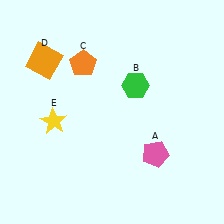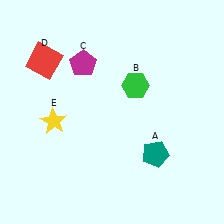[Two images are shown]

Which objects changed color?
A changed from pink to teal. C changed from orange to magenta. D changed from orange to red.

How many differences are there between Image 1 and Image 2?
There are 3 differences between the two images.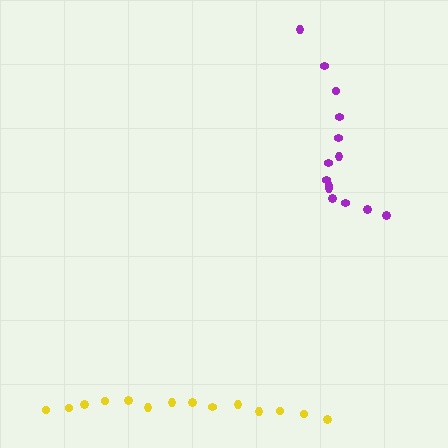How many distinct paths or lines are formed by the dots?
There are 2 distinct paths.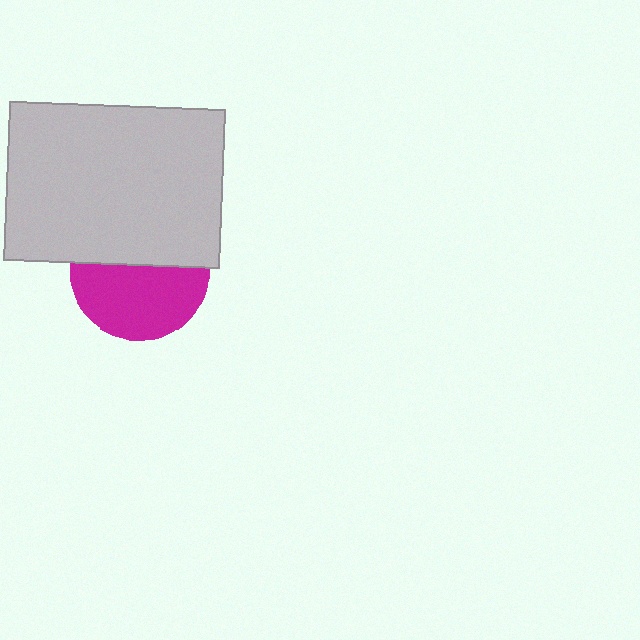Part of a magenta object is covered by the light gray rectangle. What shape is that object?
It is a circle.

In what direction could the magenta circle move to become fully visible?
The magenta circle could move down. That would shift it out from behind the light gray rectangle entirely.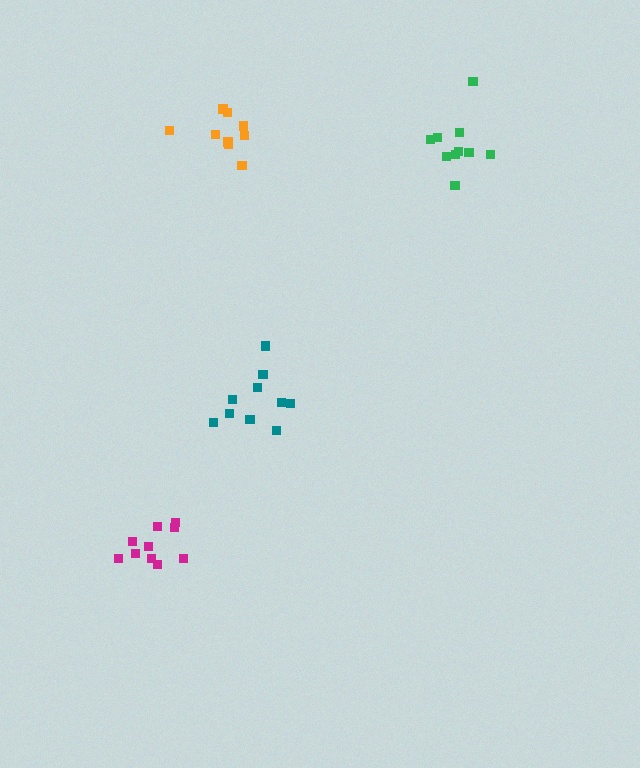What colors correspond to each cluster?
The clusters are colored: green, magenta, orange, teal.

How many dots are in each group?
Group 1: 10 dots, Group 2: 10 dots, Group 3: 9 dots, Group 4: 10 dots (39 total).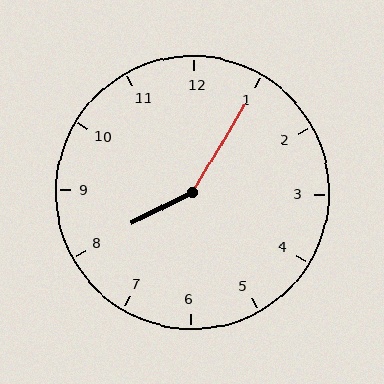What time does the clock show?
8:05.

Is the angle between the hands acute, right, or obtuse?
It is obtuse.